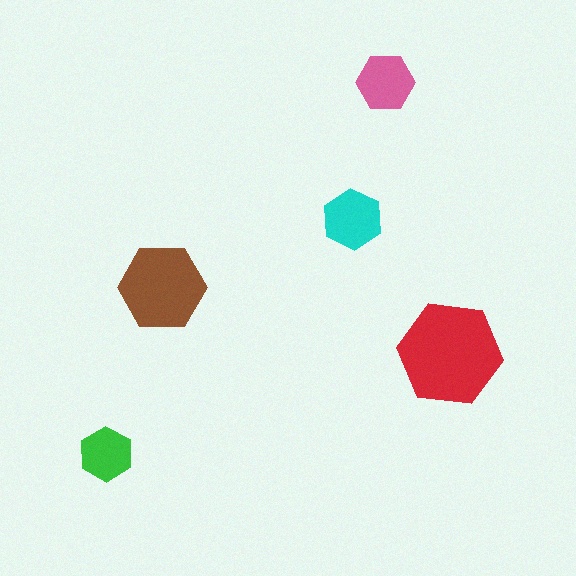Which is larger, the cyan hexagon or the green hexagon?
The cyan one.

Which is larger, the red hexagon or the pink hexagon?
The red one.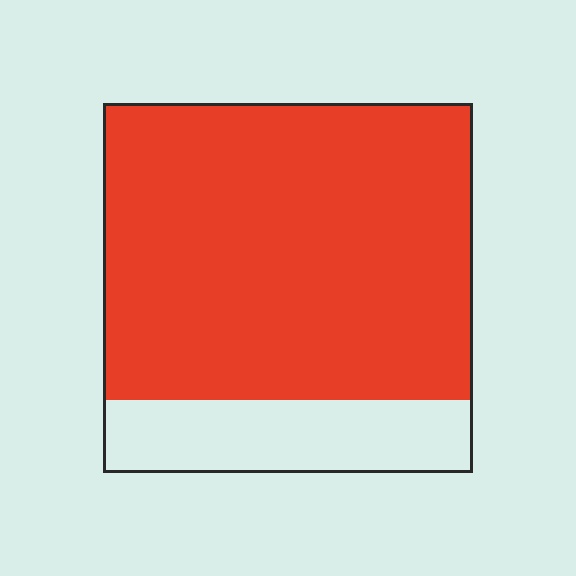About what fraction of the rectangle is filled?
About four fifths (4/5).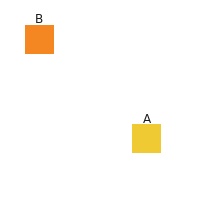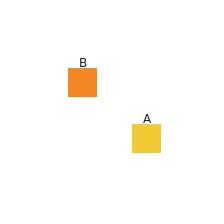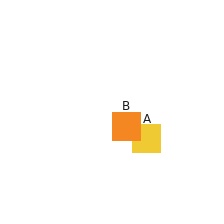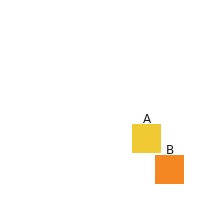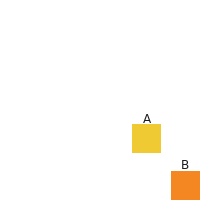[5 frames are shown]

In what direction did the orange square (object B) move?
The orange square (object B) moved down and to the right.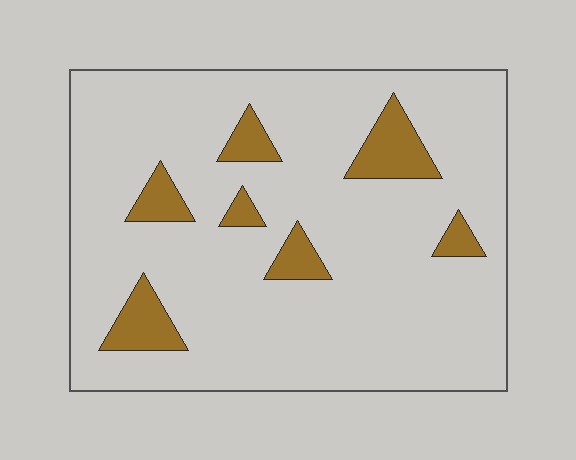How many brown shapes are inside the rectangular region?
7.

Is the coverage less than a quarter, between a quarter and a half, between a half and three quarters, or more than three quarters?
Less than a quarter.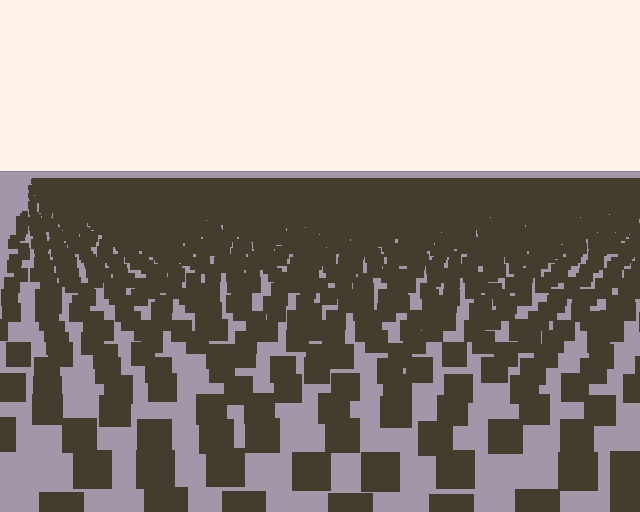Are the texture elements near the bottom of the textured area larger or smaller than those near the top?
Larger. Near the bottom, elements are closer to the viewer and appear at a bigger on-screen size.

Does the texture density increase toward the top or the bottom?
Density increases toward the top.